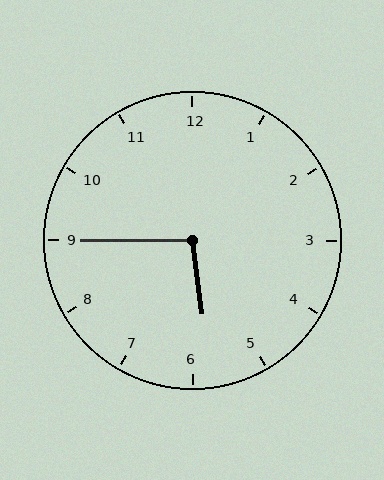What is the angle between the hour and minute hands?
Approximately 98 degrees.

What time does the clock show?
5:45.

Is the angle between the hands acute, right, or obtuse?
It is obtuse.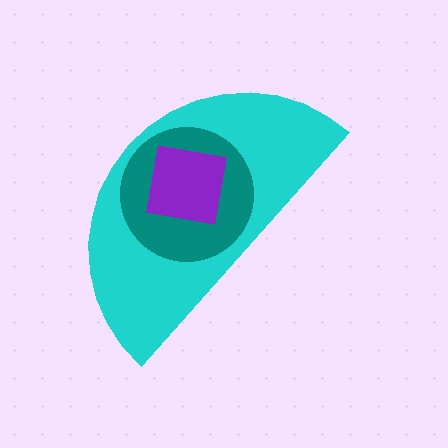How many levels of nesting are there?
3.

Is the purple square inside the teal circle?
Yes.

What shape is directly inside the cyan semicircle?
The teal circle.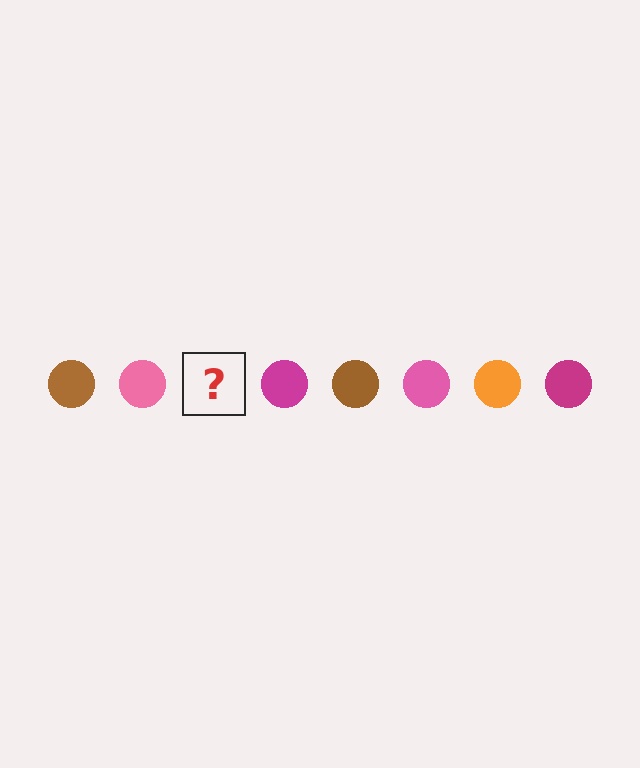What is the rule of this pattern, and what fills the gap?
The rule is that the pattern cycles through brown, pink, orange, magenta circles. The gap should be filled with an orange circle.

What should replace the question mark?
The question mark should be replaced with an orange circle.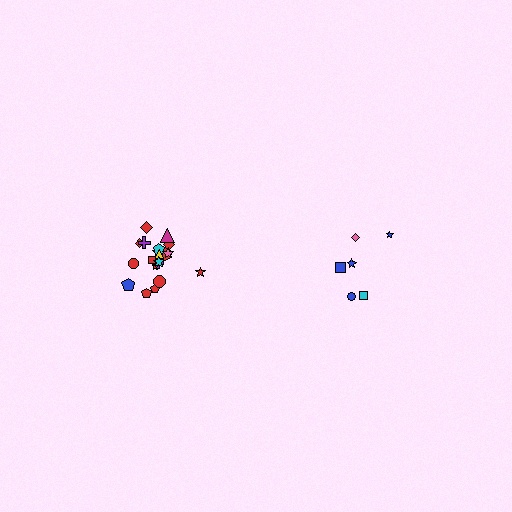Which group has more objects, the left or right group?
The left group.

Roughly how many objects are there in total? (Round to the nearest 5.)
Roughly 30 objects in total.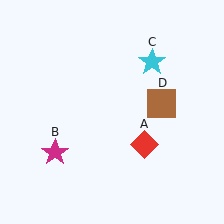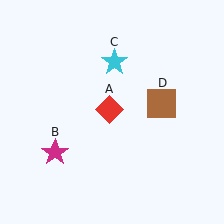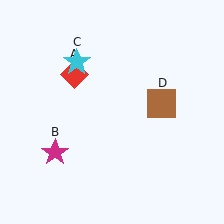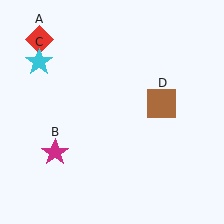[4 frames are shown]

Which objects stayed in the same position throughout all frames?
Magenta star (object B) and brown square (object D) remained stationary.